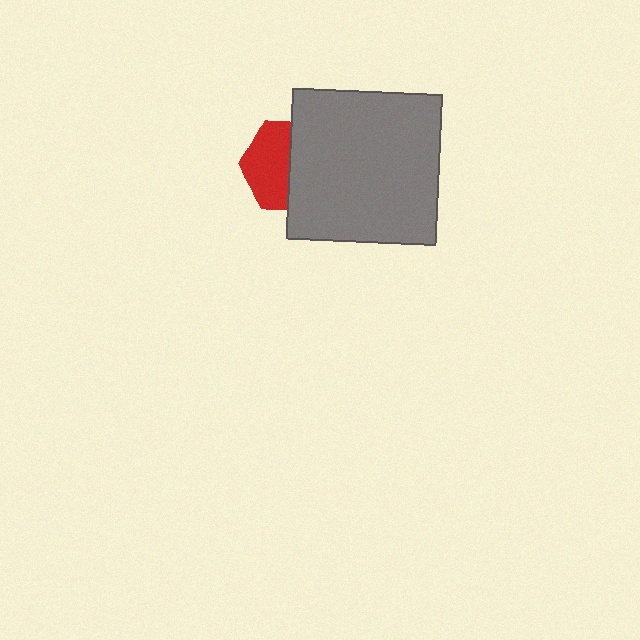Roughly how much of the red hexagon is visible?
About half of it is visible (roughly 49%).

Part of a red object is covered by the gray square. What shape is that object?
It is a hexagon.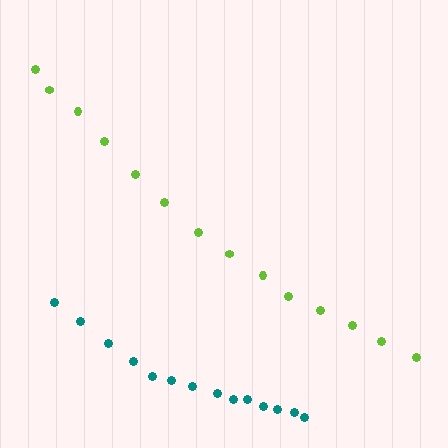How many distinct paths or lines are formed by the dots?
There are 2 distinct paths.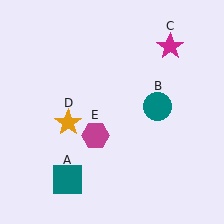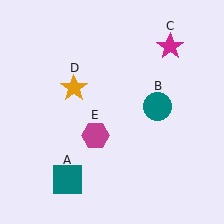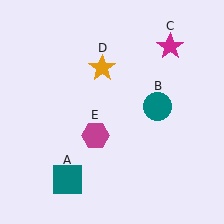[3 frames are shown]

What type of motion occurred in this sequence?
The orange star (object D) rotated clockwise around the center of the scene.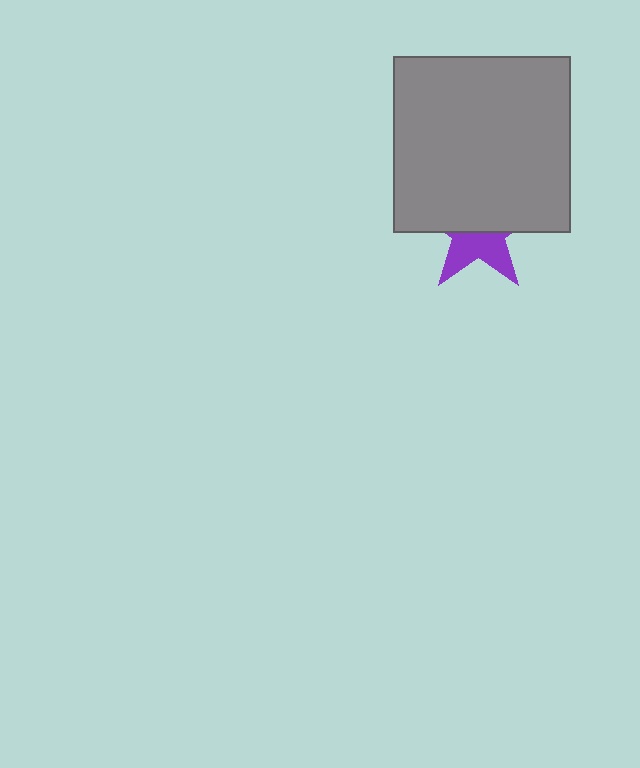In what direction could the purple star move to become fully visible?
The purple star could move down. That would shift it out from behind the gray square entirely.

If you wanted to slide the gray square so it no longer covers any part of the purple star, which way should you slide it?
Slide it up — that is the most direct way to separate the two shapes.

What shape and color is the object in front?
The object in front is a gray square.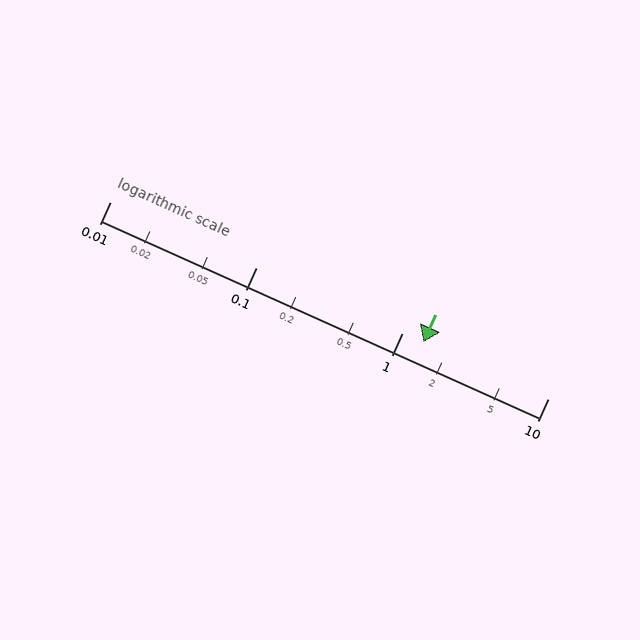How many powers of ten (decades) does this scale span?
The scale spans 3 decades, from 0.01 to 10.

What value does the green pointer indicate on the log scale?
The pointer indicates approximately 1.4.